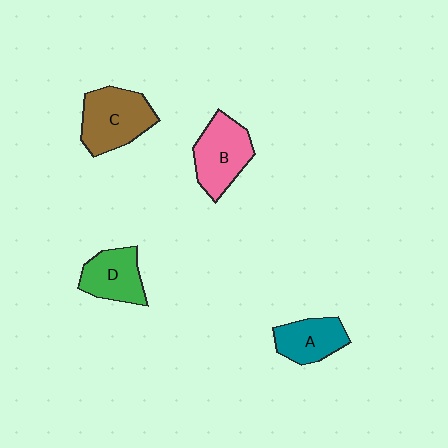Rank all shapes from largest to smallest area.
From largest to smallest: C (brown), B (pink), D (green), A (teal).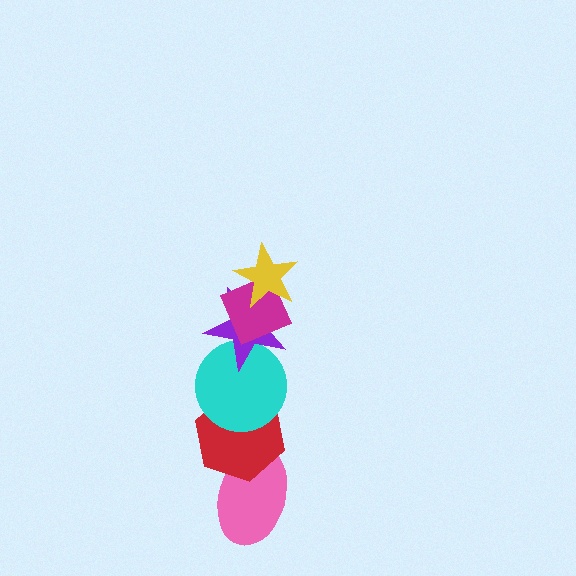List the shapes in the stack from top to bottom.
From top to bottom: the yellow star, the magenta diamond, the purple star, the cyan circle, the red hexagon, the pink ellipse.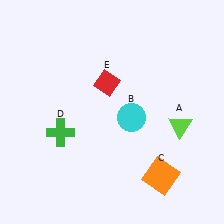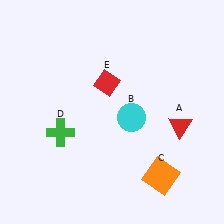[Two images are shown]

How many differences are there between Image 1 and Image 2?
There is 1 difference between the two images.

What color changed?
The triangle (A) changed from lime in Image 1 to red in Image 2.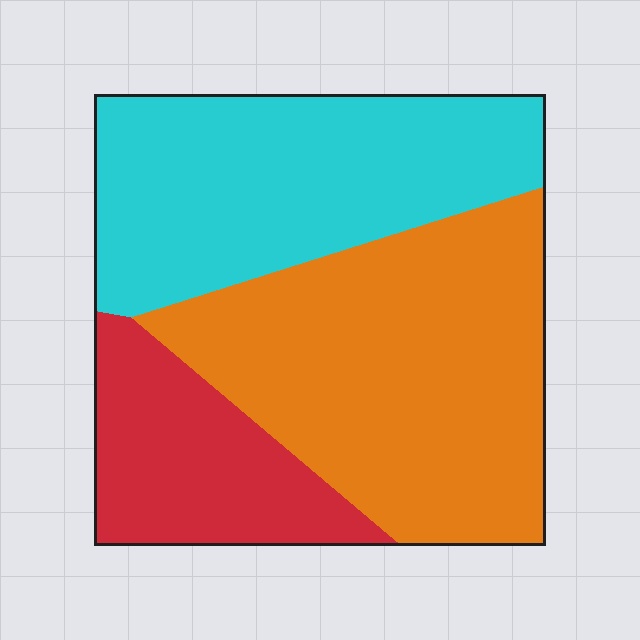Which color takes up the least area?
Red, at roughly 20%.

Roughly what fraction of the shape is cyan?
Cyan covers around 35% of the shape.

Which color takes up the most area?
Orange, at roughly 45%.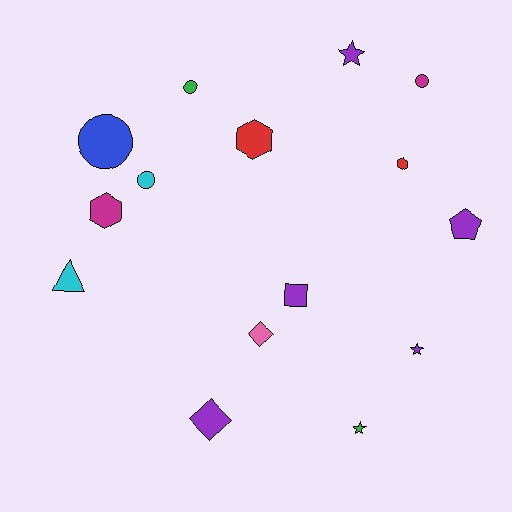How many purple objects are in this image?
There are 5 purple objects.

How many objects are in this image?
There are 15 objects.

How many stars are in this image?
There are 3 stars.